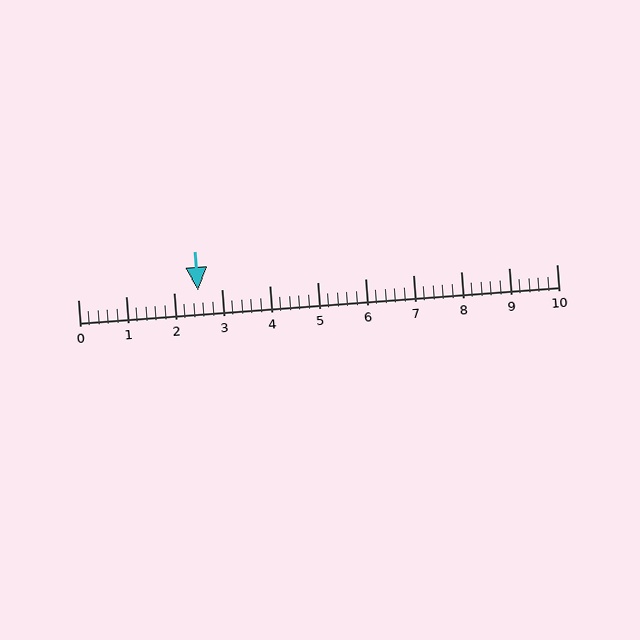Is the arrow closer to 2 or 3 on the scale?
The arrow is closer to 3.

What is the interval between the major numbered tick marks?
The major tick marks are spaced 1 units apart.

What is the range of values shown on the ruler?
The ruler shows values from 0 to 10.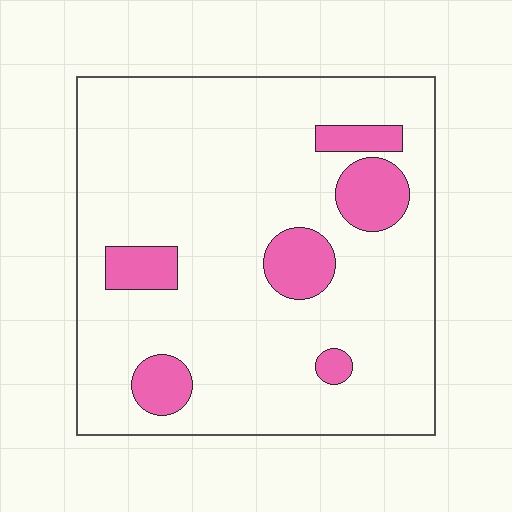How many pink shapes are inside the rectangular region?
6.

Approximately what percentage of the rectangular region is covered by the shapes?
Approximately 15%.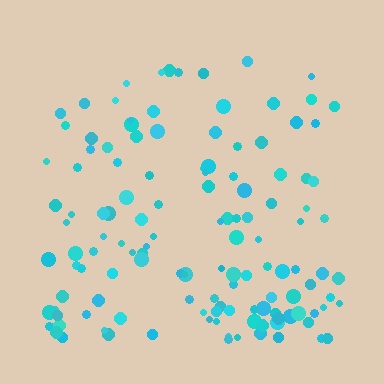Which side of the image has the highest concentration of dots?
The bottom.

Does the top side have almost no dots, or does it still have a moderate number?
Still a moderate number, just noticeably fewer than the bottom.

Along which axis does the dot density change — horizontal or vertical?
Vertical.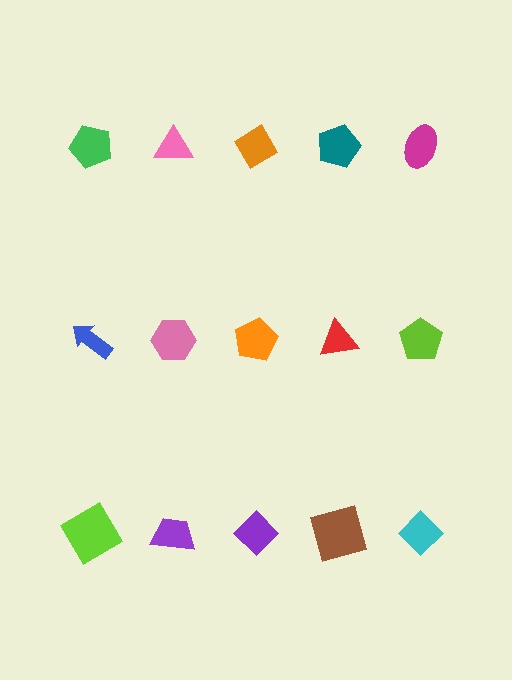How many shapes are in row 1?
5 shapes.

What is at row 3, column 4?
A brown square.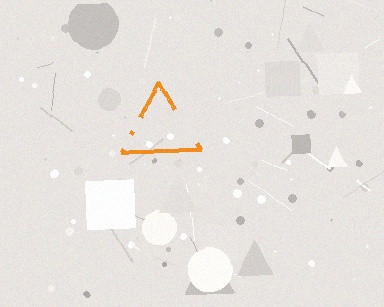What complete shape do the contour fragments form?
The contour fragments form a triangle.